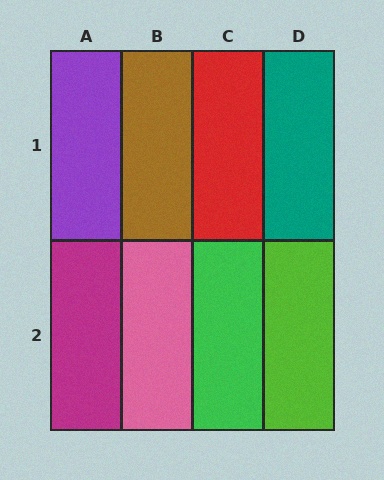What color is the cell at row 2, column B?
Pink.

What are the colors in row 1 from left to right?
Purple, brown, red, teal.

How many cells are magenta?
1 cell is magenta.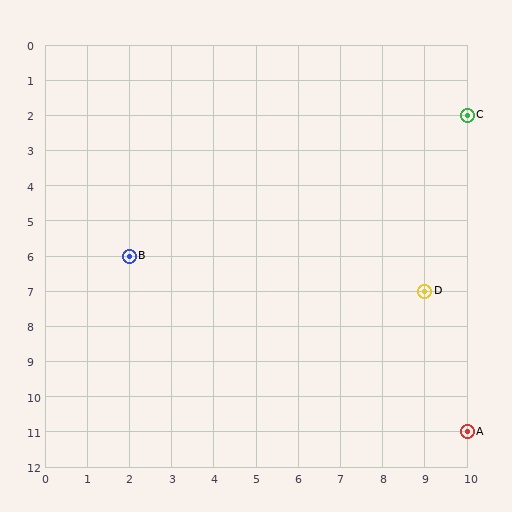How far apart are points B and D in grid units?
Points B and D are 7 columns and 1 row apart (about 7.1 grid units diagonally).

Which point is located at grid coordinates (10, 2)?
Point C is at (10, 2).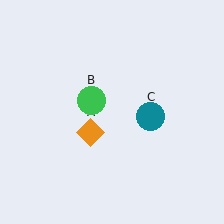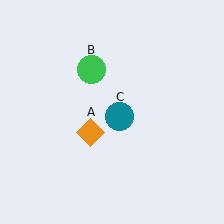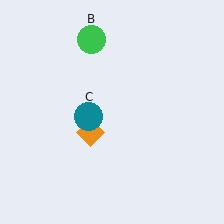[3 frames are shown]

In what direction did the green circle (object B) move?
The green circle (object B) moved up.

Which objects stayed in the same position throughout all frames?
Orange diamond (object A) remained stationary.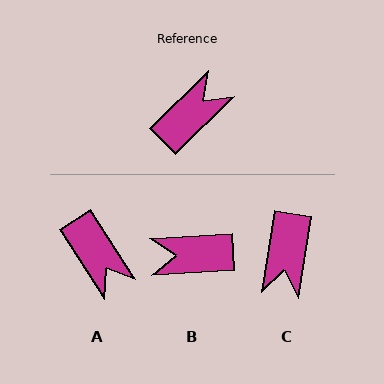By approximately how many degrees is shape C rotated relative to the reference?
Approximately 144 degrees clockwise.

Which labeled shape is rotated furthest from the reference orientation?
C, about 144 degrees away.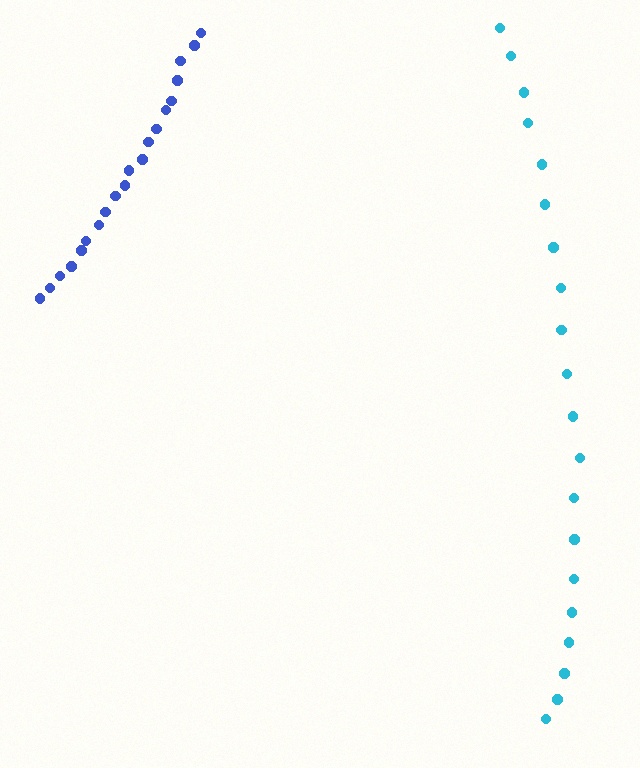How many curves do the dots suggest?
There are 2 distinct paths.